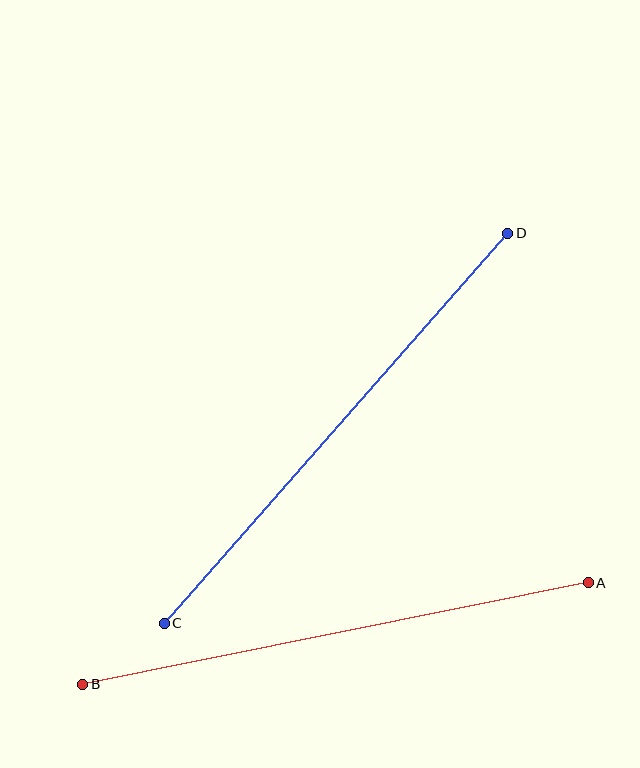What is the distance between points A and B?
The distance is approximately 516 pixels.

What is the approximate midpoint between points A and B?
The midpoint is at approximately (335, 633) pixels.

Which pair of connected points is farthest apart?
Points C and D are farthest apart.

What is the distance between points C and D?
The distance is approximately 520 pixels.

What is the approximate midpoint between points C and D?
The midpoint is at approximately (336, 428) pixels.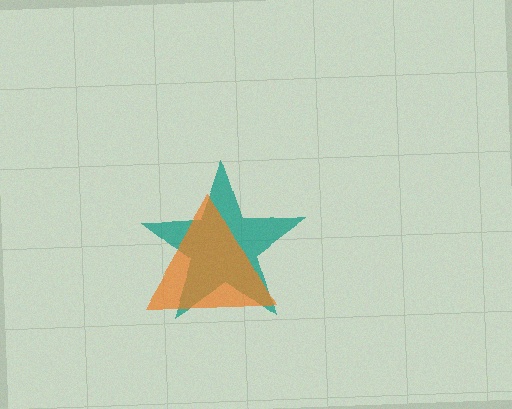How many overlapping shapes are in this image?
There are 2 overlapping shapes in the image.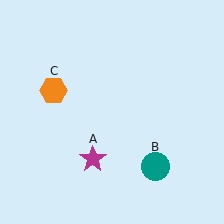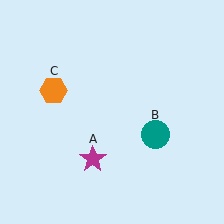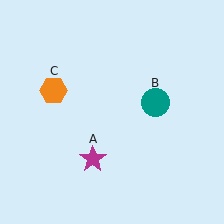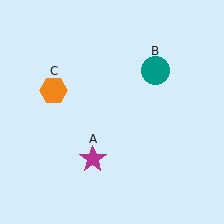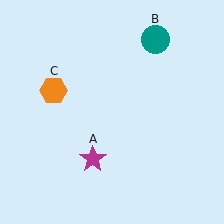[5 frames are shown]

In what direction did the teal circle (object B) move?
The teal circle (object B) moved up.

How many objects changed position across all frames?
1 object changed position: teal circle (object B).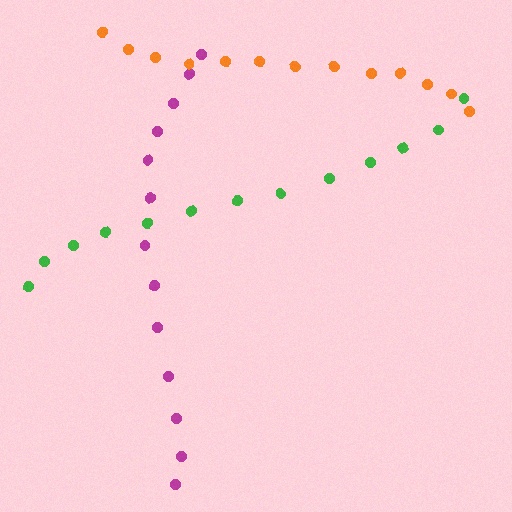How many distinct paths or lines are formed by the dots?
There are 3 distinct paths.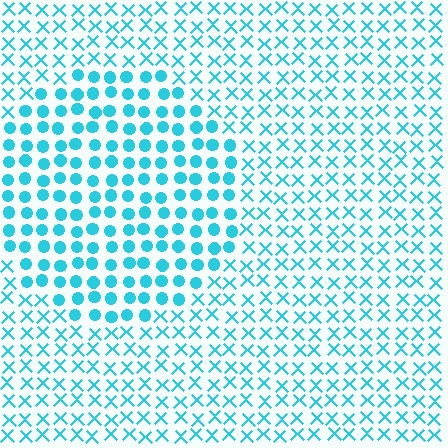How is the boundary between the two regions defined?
The boundary is defined by a change in element shape: circles inside vs. X marks outside. All elements share the same color and spacing.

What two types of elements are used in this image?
The image uses circles inside the circle region and X marks outside it.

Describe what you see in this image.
The image is filled with small cyan elements arranged in a uniform grid. A circle-shaped region contains circles, while the surrounding area contains X marks. The boundary is defined purely by the change in element shape.